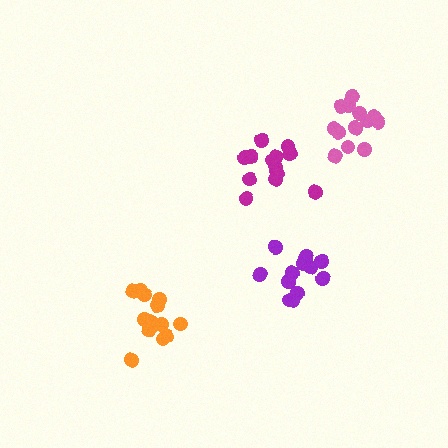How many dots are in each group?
Group 1: 12 dots, Group 2: 14 dots, Group 3: 13 dots, Group 4: 13 dots (52 total).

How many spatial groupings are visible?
There are 4 spatial groupings.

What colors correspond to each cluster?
The clusters are colored: purple, magenta, orange, pink.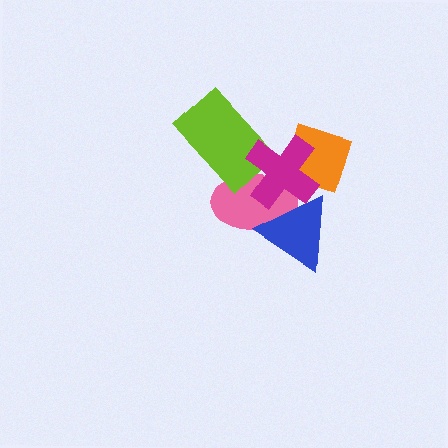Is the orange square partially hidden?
Yes, it is partially covered by another shape.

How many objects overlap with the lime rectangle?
2 objects overlap with the lime rectangle.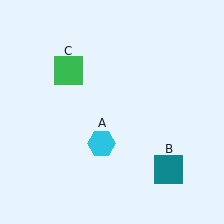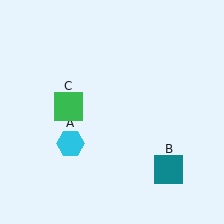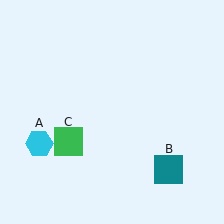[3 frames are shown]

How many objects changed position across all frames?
2 objects changed position: cyan hexagon (object A), green square (object C).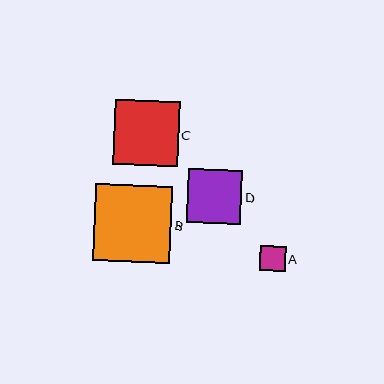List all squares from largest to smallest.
From largest to smallest: B, C, D, A.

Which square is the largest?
Square B is the largest with a size of approximately 77 pixels.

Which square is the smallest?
Square A is the smallest with a size of approximately 25 pixels.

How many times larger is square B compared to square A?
Square B is approximately 3.1 times the size of square A.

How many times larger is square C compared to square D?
Square C is approximately 1.2 times the size of square D.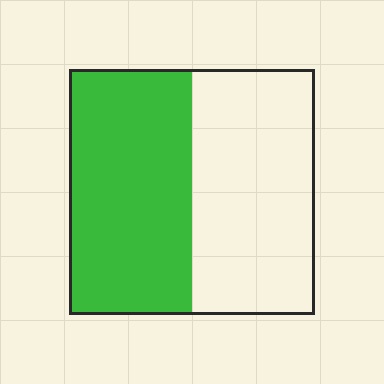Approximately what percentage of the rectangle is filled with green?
Approximately 50%.